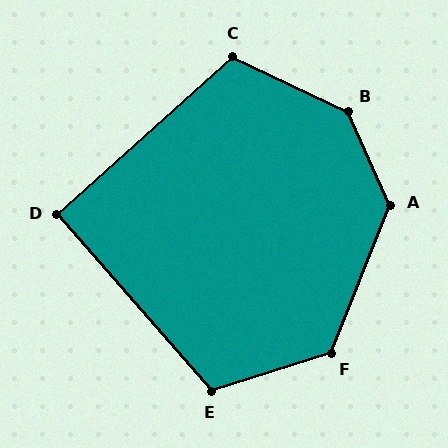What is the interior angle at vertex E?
Approximately 114 degrees (obtuse).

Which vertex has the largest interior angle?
B, at approximately 140 degrees.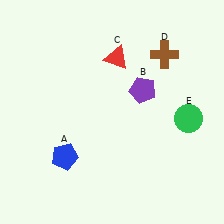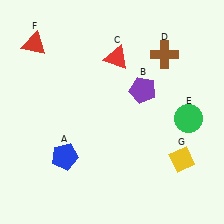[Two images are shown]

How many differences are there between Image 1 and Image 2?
There are 2 differences between the two images.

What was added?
A red triangle (F), a yellow diamond (G) were added in Image 2.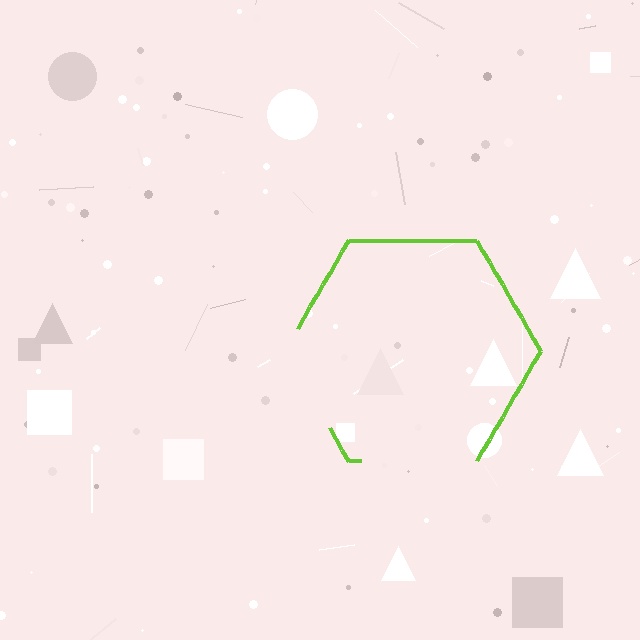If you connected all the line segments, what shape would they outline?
They would outline a hexagon.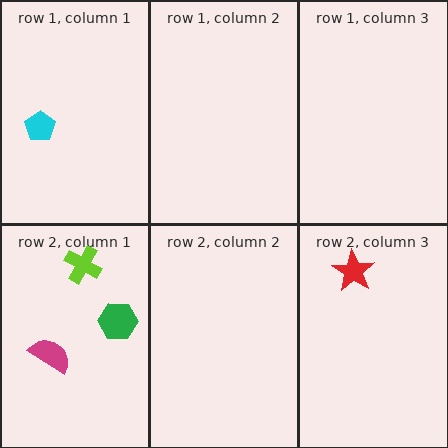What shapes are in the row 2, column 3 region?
The red star.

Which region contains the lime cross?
The row 2, column 1 region.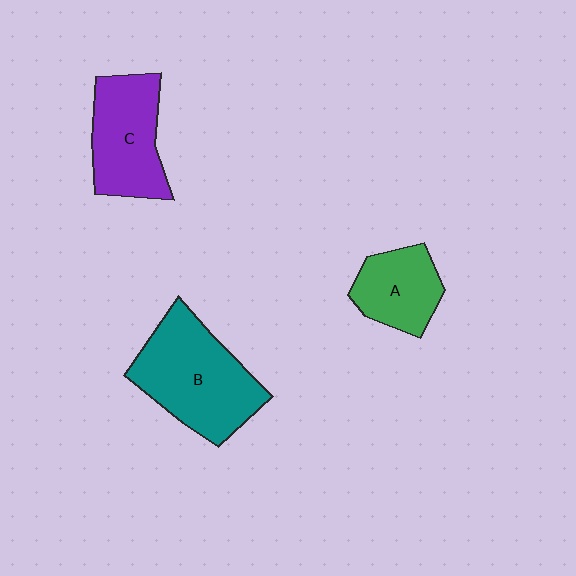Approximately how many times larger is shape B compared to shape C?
Approximately 1.3 times.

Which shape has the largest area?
Shape B (teal).